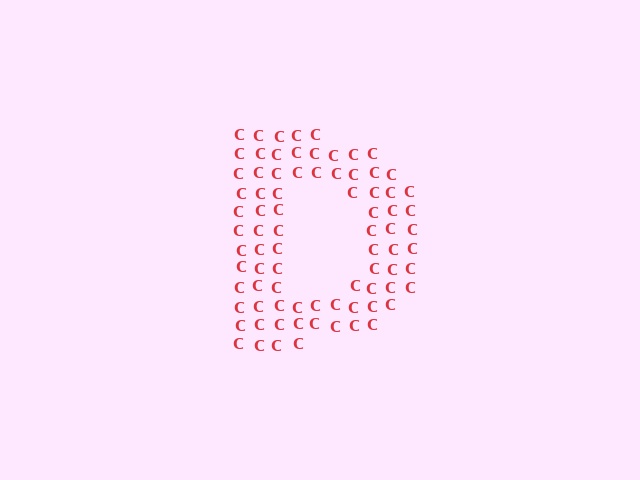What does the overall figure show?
The overall figure shows the letter D.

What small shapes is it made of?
It is made of small letter C's.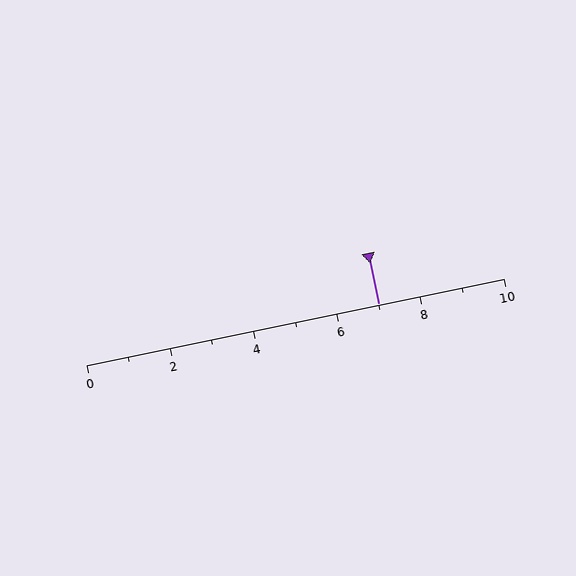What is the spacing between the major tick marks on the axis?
The major ticks are spaced 2 apart.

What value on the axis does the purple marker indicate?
The marker indicates approximately 7.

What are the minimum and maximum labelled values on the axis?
The axis runs from 0 to 10.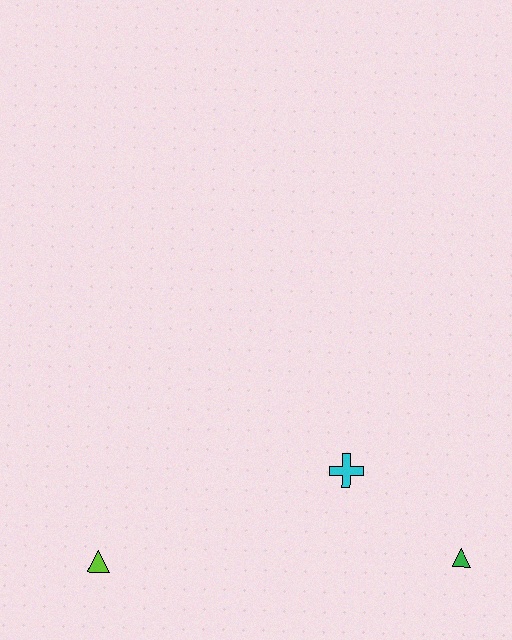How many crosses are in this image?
There is 1 cross.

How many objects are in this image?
There are 3 objects.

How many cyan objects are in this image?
There is 1 cyan object.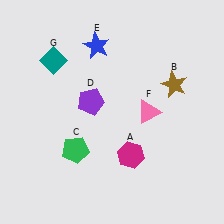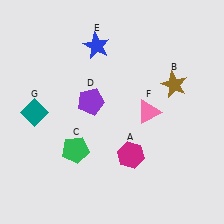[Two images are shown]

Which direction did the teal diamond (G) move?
The teal diamond (G) moved down.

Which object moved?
The teal diamond (G) moved down.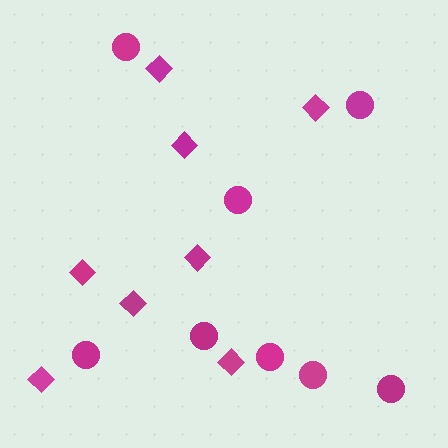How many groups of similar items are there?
There are 2 groups: one group of circles (8) and one group of diamonds (8).